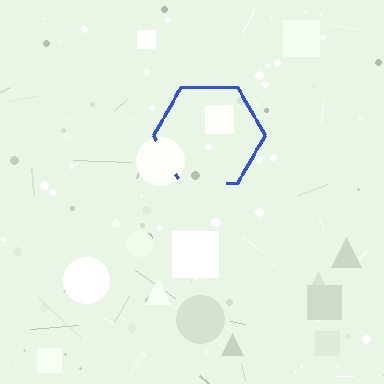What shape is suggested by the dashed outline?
The dashed outline suggests a hexagon.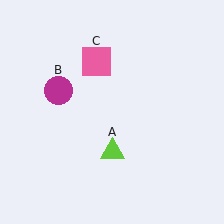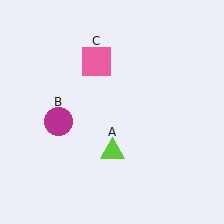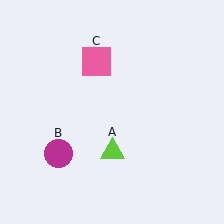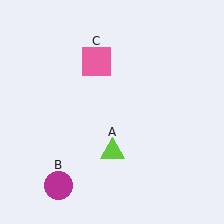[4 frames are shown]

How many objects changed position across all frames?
1 object changed position: magenta circle (object B).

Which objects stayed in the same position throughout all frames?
Lime triangle (object A) and pink square (object C) remained stationary.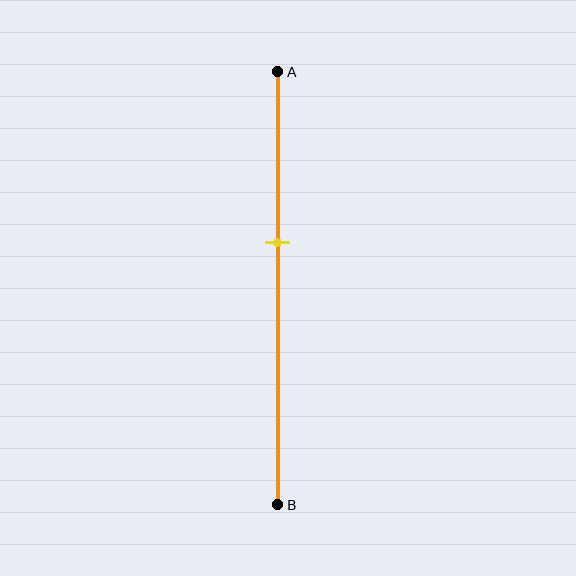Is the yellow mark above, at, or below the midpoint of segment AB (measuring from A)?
The yellow mark is above the midpoint of segment AB.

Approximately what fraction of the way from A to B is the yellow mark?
The yellow mark is approximately 40% of the way from A to B.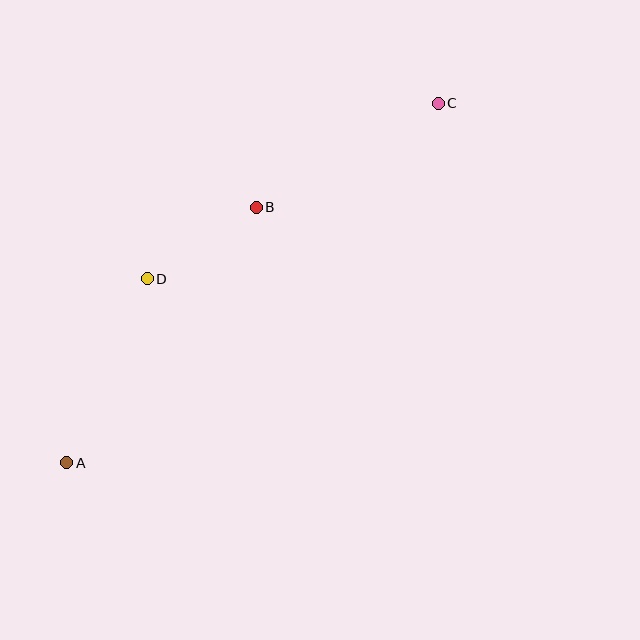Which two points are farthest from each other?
Points A and C are farthest from each other.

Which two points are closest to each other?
Points B and D are closest to each other.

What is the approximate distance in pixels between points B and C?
The distance between B and C is approximately 210 pixels.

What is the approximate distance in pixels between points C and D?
The distance between C and D is approximately 340 pixels.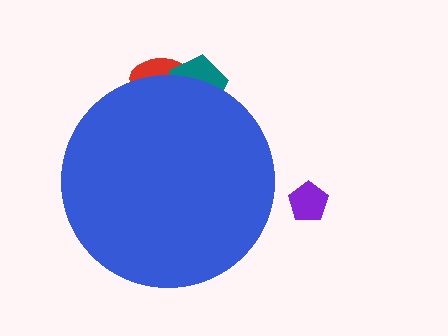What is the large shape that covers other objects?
A blue circle.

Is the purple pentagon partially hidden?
No, the purple pentagon is fully visible.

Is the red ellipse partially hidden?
Yes, the red ellipse is partially hidden behind the blue circle.